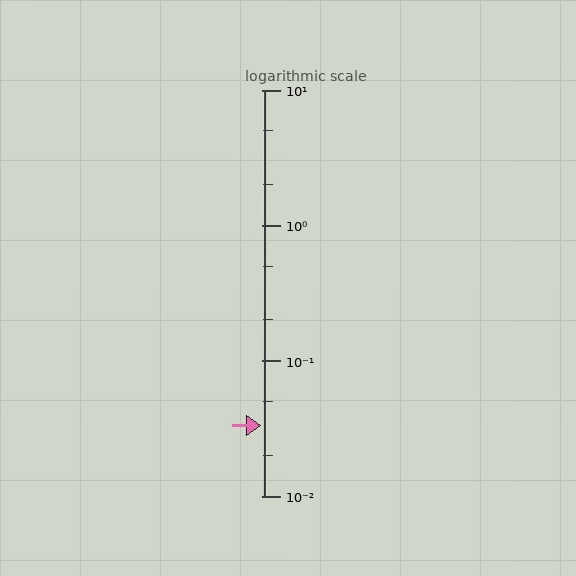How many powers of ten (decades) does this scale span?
The scale spans 3 decades, from 0.01 to 10.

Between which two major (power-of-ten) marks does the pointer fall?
The pointer is between 0.01 and 0.1.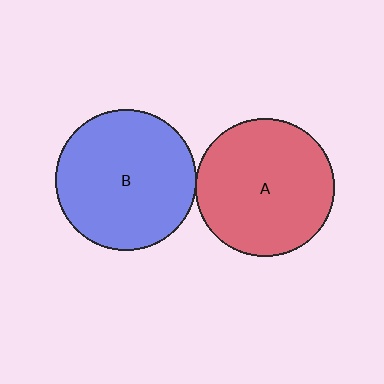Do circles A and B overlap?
Yes.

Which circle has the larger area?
Circle B (blue).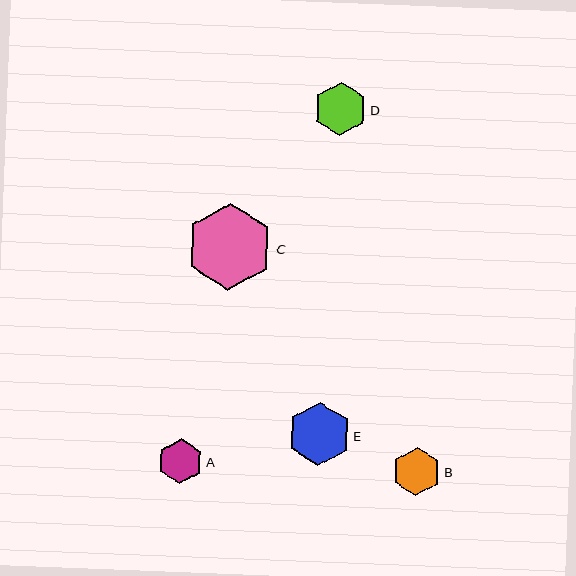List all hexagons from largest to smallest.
From largest to smallest: C, E, D, B, A.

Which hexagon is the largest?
Hexagon C is the largest with a size of approximately 87 pixels.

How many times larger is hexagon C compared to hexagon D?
Hexagon C is approximately 1.6 times the size of hexagon D.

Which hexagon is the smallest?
Hexagon A is the smallest with a size of approximately 45 pixels.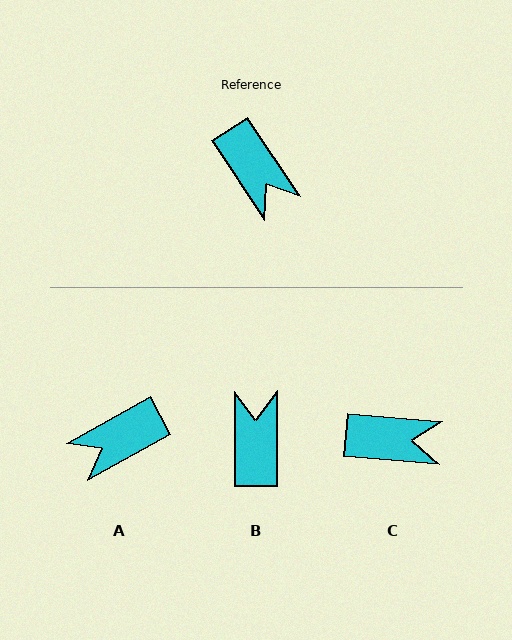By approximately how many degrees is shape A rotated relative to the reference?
Approximately 95 degrees clockwise.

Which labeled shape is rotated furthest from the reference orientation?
B, about 147 degrees away.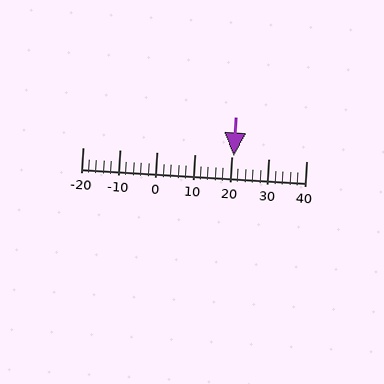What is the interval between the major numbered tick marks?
The major tick marks are spaced 10 units apart.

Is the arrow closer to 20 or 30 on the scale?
The arrow is closer to 20.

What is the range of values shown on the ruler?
The ruler shows values from -20 to 40.